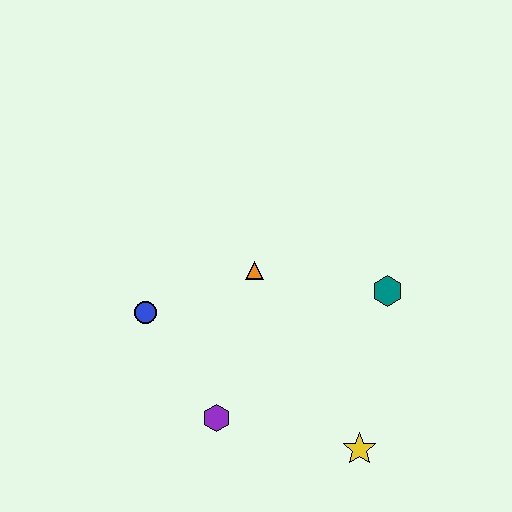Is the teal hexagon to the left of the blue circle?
No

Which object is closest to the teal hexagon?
The orange triangle is closest to the teal hexagon.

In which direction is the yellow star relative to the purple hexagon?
The yellow star is to the right of the purple hexagon.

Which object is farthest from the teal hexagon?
The blue circle is farthest from the teal hexagon.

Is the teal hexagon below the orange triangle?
Yes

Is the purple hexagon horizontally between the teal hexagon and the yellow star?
No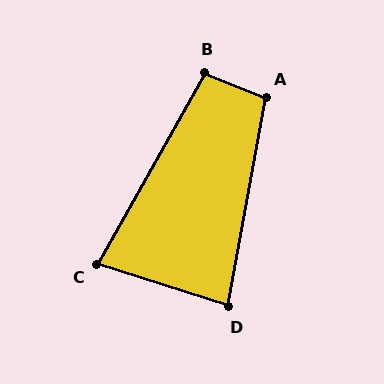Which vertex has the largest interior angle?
A, at approximately 102 degrees.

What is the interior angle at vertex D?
Approximately 83 degrees (acute).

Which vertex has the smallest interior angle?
C, at approximately 78 degrees.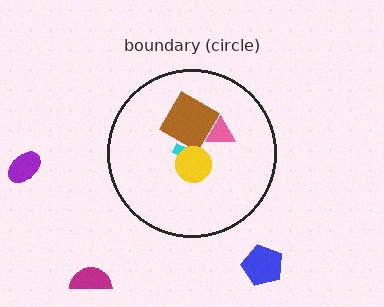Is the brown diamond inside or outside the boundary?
Inside.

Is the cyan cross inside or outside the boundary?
Inside.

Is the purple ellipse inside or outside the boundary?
Outside.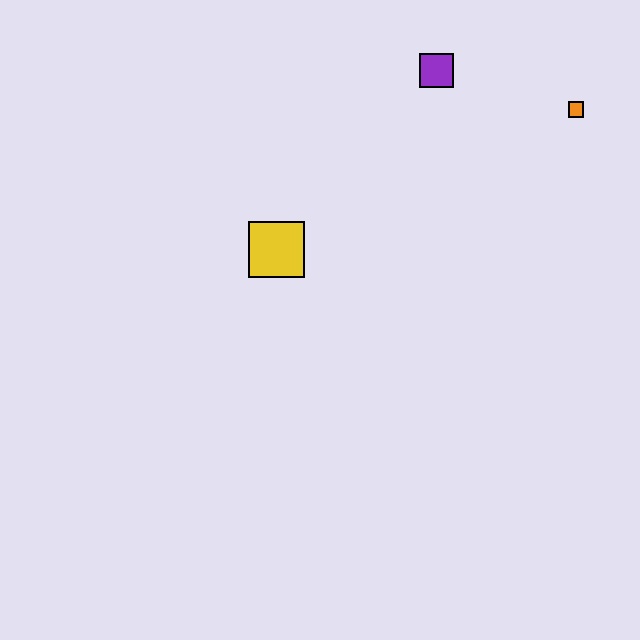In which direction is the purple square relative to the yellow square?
The purple square is above the yellow square.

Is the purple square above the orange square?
Yes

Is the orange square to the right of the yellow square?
Yes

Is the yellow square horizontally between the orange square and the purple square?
No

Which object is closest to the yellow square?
The purple square is closest to the yellow square.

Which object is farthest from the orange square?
The yellow square is farthest from the orange square.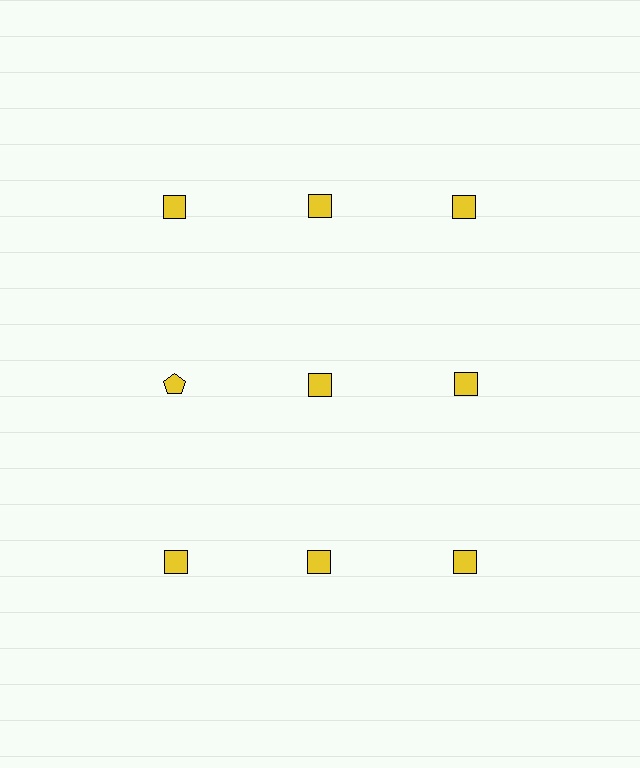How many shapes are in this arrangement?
There are 9 shapes arranged in a grid pattern.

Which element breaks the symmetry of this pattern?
The yellow pentagon in the second row, leftmost column breaks the symmetry. All other shapes are yellow squares.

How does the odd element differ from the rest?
It has a different shape: pentagon instead of square.